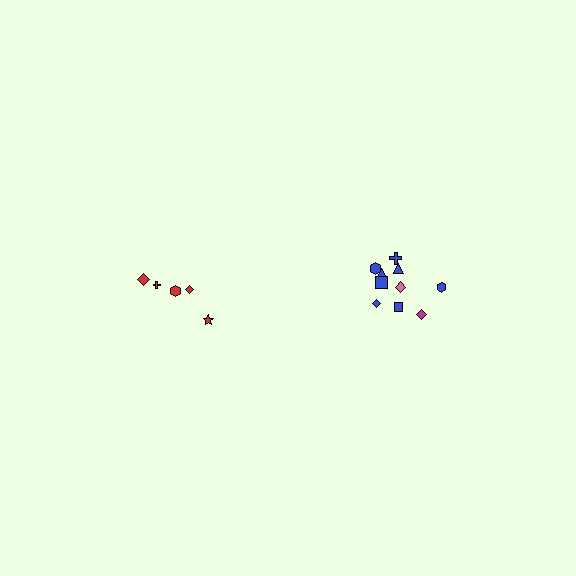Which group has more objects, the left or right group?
The right group.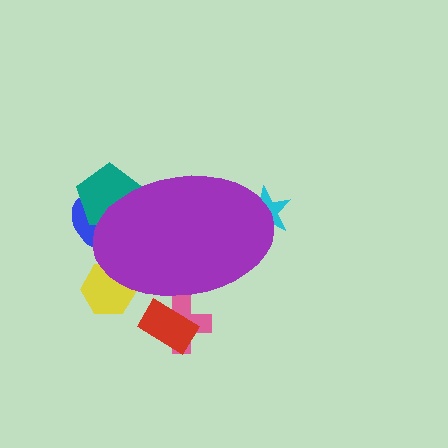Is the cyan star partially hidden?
Yes, the cyan star is partially hidden behind the purple ellipse.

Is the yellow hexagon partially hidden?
Yes, the yellow hexagon is partially hidden behind the purple ellipse.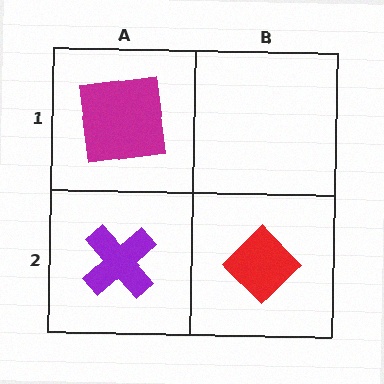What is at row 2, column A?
A purple cross.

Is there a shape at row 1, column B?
No, that cell is empty.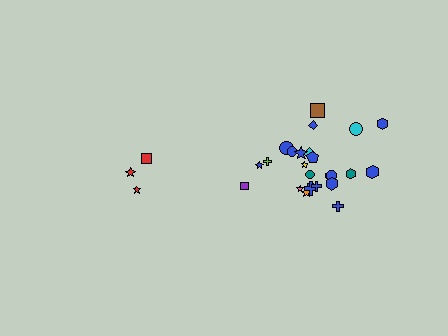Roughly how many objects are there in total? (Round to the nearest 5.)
Roughly 30 objects in total.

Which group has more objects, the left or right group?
The right group.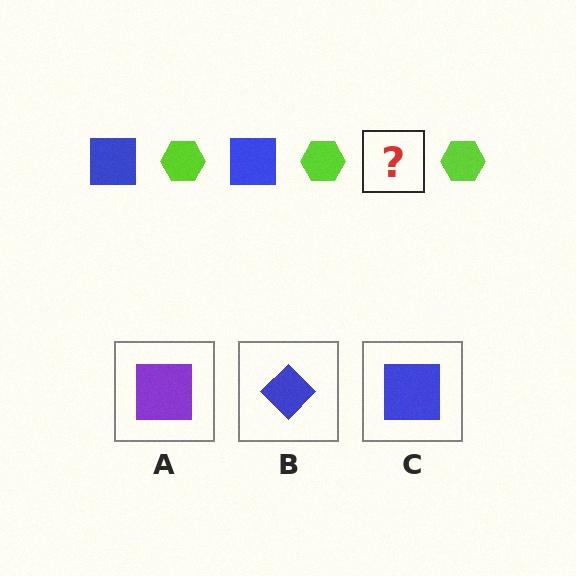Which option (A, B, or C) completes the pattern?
C.